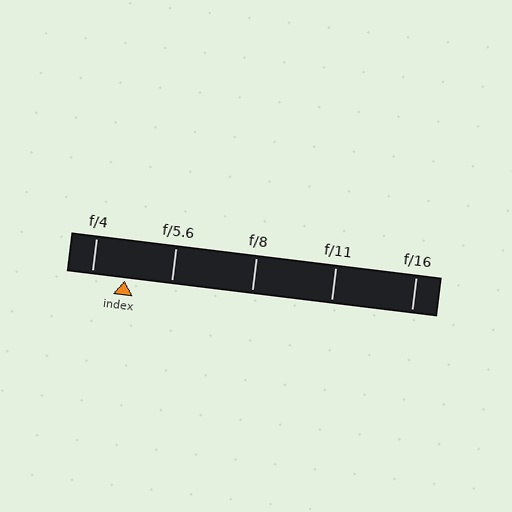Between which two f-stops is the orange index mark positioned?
The index mark is between f/4 and f/5.6.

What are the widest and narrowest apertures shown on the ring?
The widest aperture shown is f/4 and the narrowest is f/16.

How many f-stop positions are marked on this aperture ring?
There are 5 f-stop positions marked.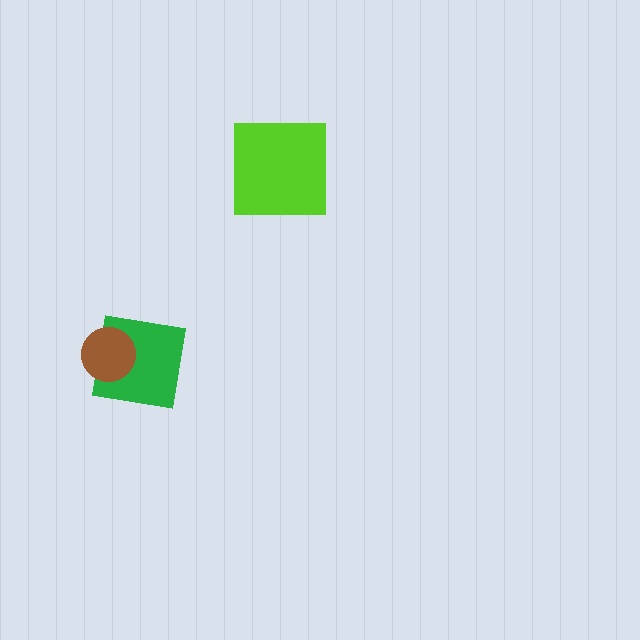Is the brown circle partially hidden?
No, no other shape covers it.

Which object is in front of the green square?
The brown circle is in front of the green square.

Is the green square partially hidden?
Yes, it is partially covered by another shape.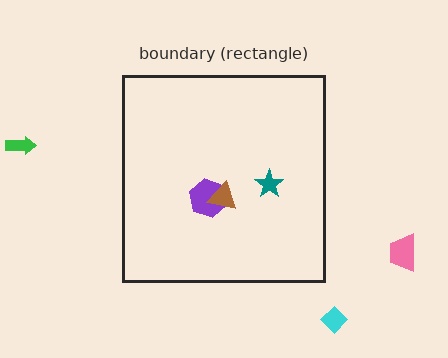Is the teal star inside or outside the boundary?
Inside.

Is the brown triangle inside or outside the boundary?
Inside.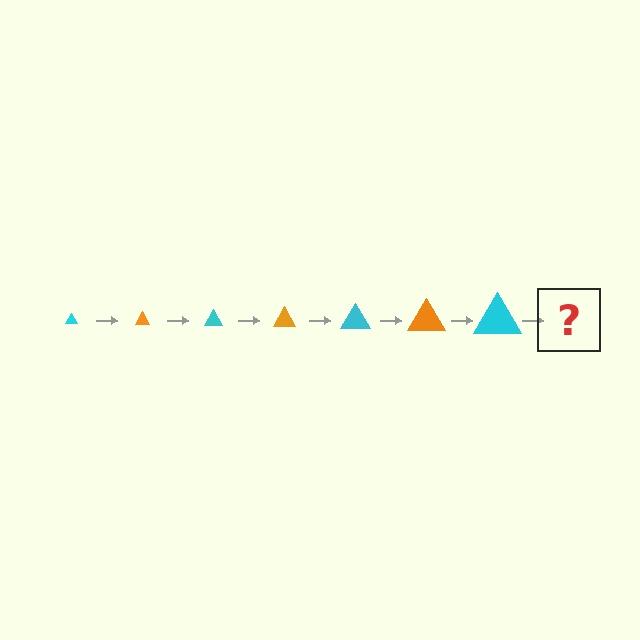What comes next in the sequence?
The next element should be an orange triangle, larger than the previous one.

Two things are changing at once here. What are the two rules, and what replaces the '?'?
The two rules are that the triangle grows larger each step and the color cycles through cyan and orange. The '?' should be an orange triangle, larger than the previous one.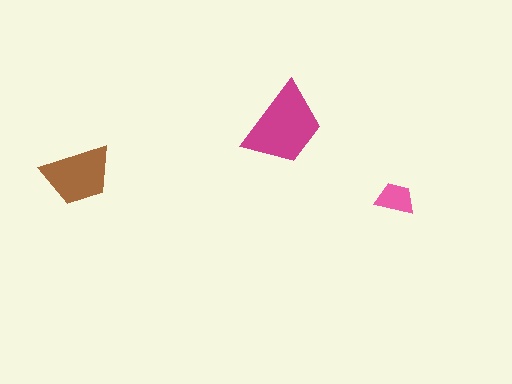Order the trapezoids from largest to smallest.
the magenta one, the brown one, the pink one.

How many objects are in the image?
There are 3 objects in the image.